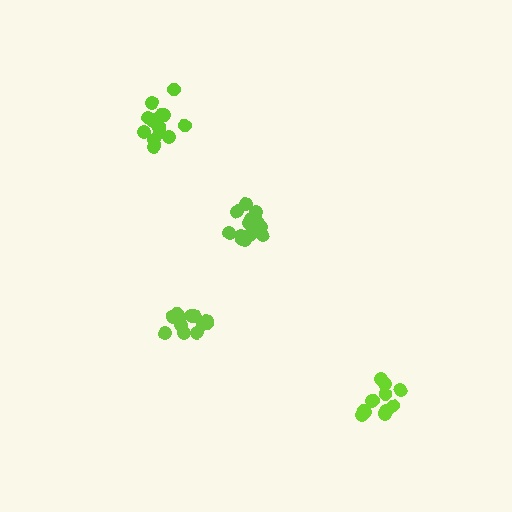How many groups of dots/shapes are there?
There are 4 groups.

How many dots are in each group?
Group 1: 14 dots, Group 2: 13 dots, Group 3: 16 dots, Group 4: 15 dots (58 total).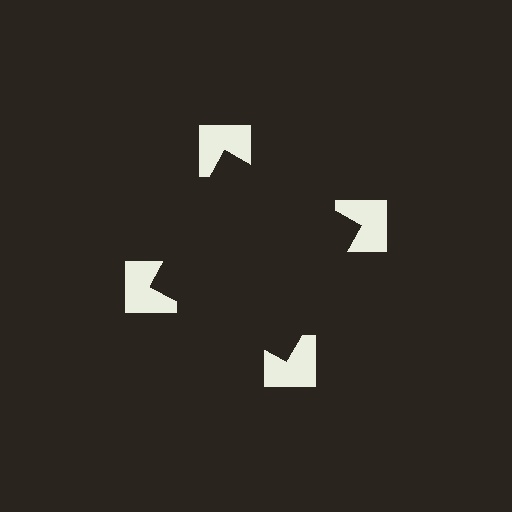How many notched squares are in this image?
There are 4 — one at each vertex of the illusory square.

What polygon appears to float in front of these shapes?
An illusory square — its edges are inferred from the aligned wedge cuts in the notched squares, not physically drawn.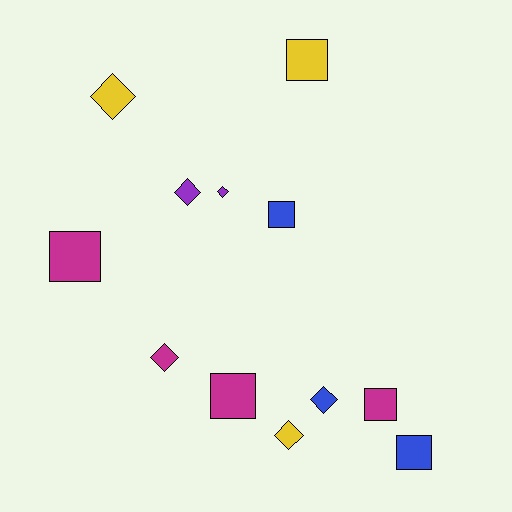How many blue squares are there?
There are 2 blue squares.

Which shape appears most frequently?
Diamond, with 6 objects.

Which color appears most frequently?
Magenta, with 4 objects.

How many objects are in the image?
There are 12 objects.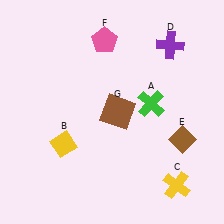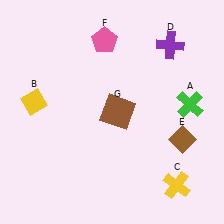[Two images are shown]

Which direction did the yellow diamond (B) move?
The yellow diamond (B) moved up.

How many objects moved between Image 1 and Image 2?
2 objects moved between the two images.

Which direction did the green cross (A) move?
The green cross (A) moved right.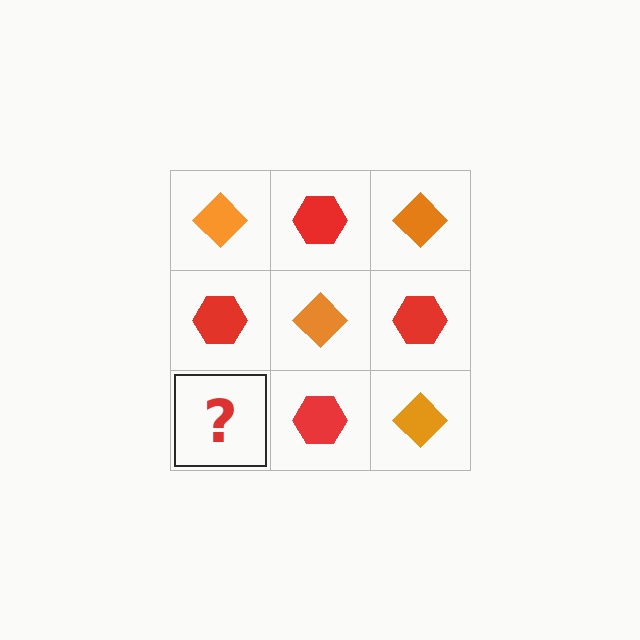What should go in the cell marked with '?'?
The missing cell should contain an orange diamond.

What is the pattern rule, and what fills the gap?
The rule is that it alternates orange diamond and red hexagon in a checkerboard pattern. The gap should be filled with an orange diamond.